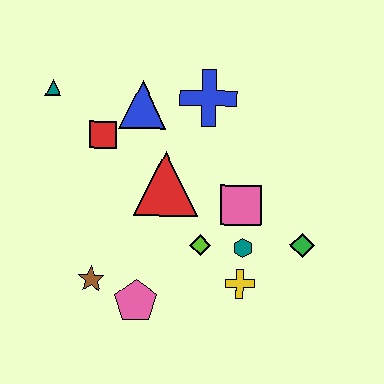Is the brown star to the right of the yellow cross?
No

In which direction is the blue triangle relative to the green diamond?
The blue triangle is to the left of the green diamond.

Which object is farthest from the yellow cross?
The teal triangle is farthest from the yellow cross.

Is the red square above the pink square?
Yes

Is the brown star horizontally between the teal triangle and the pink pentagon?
Yes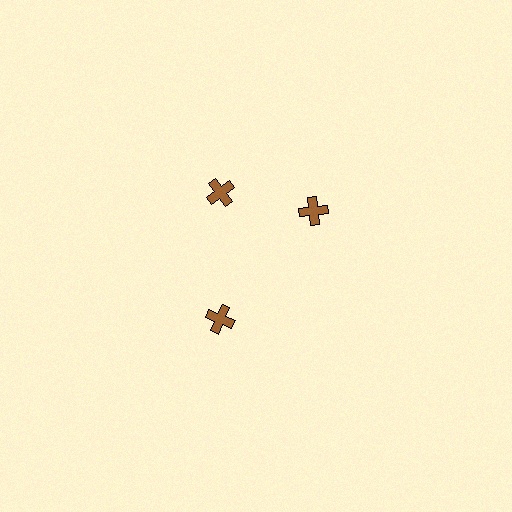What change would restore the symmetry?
The symmetry would be restored by rotating it back into even spacing with its neighbors so that all 3 crosses sit at equal angles and equal distance from the center.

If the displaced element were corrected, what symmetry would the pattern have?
It would have 3-fold rotational symmetry — the pattern would map onto itself every 120 degrees.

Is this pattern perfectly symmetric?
No. The 3 brown crosses are arranged in a ring, but one element near the 3 o'clock position is rotated out of alignment along the ring, breaking the 3-fold rotational symmetry.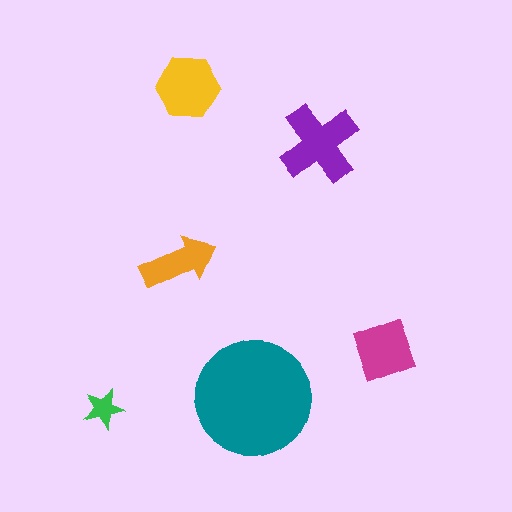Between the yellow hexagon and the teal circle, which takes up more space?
The teal circle.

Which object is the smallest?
The green star.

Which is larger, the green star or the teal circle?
The teal circle.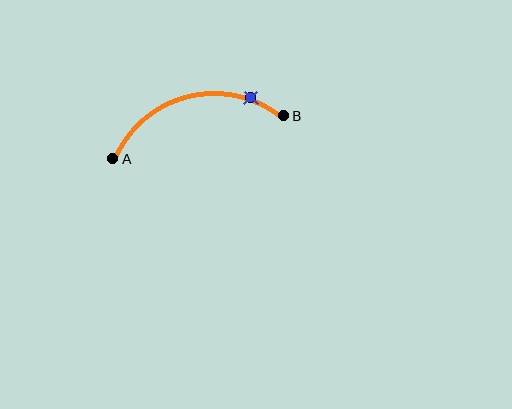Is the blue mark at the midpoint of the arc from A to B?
No. The blue mark lies on the arc but is closer to endpoint B. The arc midpoint would be at the point on the curve equidistant along the arc from both A and B.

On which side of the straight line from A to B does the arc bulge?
The arc bulges above the straight line connecting A and B.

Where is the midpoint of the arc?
The arc midpoint is the point on the curve farthest from the straight line joining A and B. It sits above that line.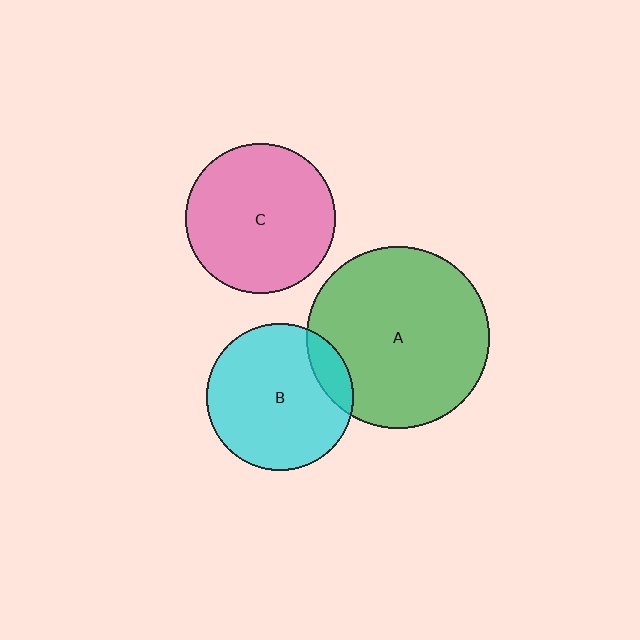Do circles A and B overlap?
Yes.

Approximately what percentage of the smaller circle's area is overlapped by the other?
Approximately 15%.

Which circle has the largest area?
Circle A (green).